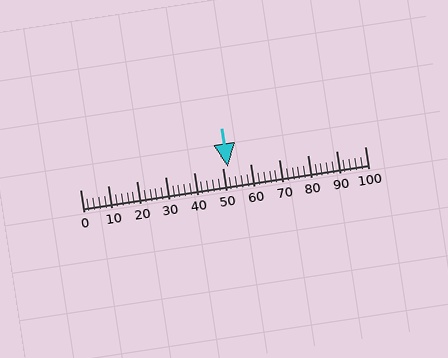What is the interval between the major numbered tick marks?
The major tick marks are spaced 10 units apart.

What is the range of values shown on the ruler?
The ruler shows values from 0 to 100.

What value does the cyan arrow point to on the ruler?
The cyan arrow points to approximately 52.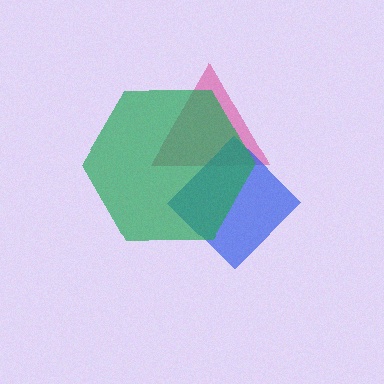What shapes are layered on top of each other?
The layered shapes are: a pink triangle, a blue diamond, a green hexagon.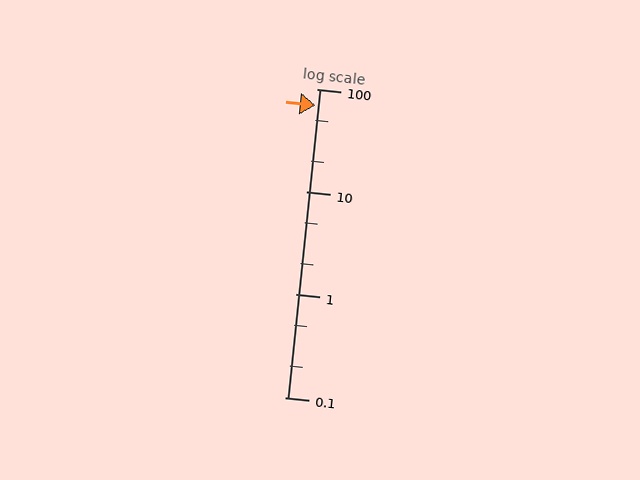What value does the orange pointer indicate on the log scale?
The pointer indicates approximately 70.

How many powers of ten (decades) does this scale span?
The scale spans 3 decades, from 0.1 to 100.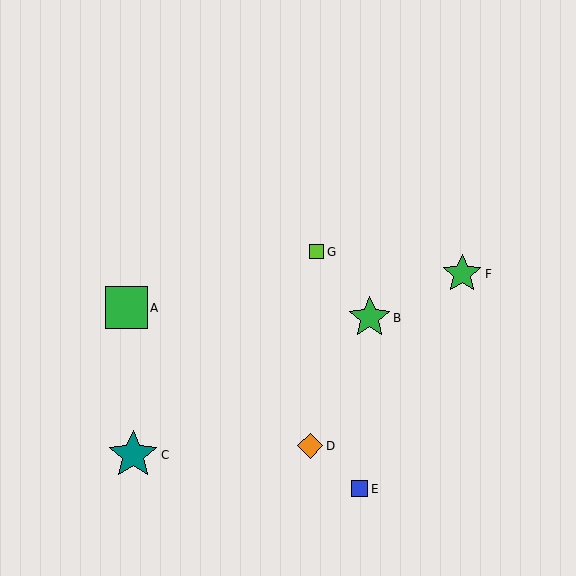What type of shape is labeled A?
Shape A is a green square.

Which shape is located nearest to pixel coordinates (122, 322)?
The green square (labeled A) at (126, 308) is nearest to that location.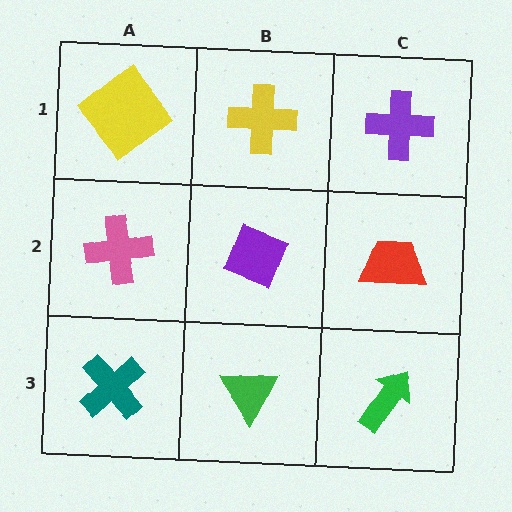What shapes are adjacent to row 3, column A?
A pink cross (row 2, column A), a green triangle (row 3, column B).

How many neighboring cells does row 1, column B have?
3.